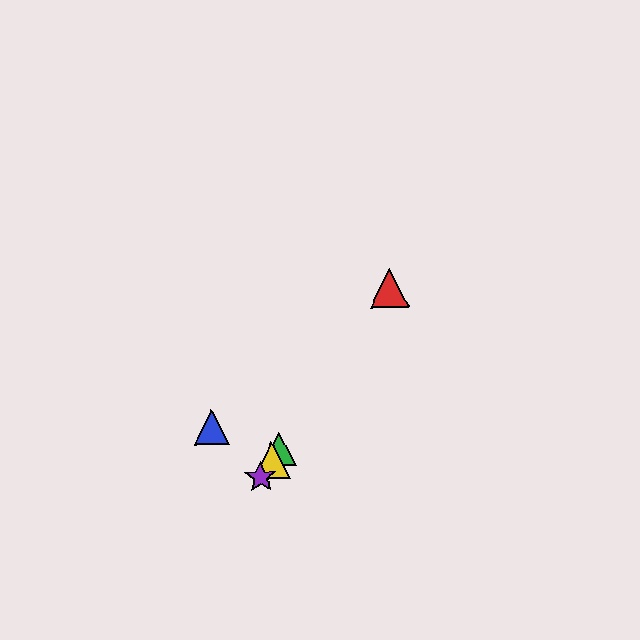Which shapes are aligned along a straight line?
The red triangle, the green triangle, the yellow triangle, the purple star are aligned along a straight line.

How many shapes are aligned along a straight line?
4 shapes (the red triangle, the green triangle, the yellow triangle, the purple star) are aligned along a straight line.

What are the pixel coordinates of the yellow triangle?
The yellow triangle is at (272, 461).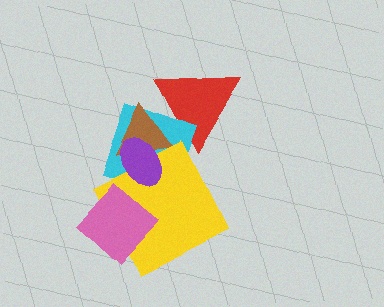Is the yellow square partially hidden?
Yes, it is partially covered by another shape.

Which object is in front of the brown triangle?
The purple ellipse is in front of the brown triangle.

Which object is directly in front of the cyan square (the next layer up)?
The brown triangle is directly in front of the cyan square.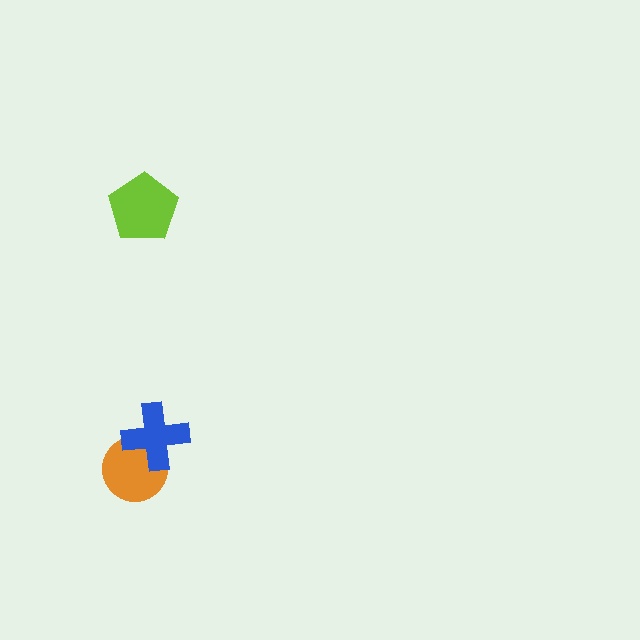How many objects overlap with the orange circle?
1 object overlaps with the orange circle.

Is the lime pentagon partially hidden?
No, no other shape covers it.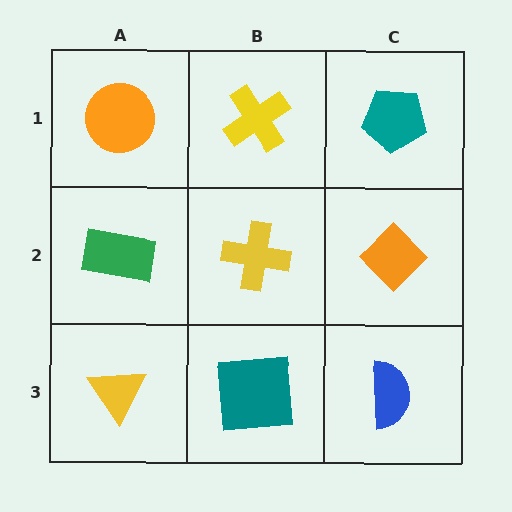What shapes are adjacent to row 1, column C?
An orange diamond (row 2, column C), a yellow cross (row 1, column B).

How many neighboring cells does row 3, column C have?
2.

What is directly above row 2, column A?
An orange circle.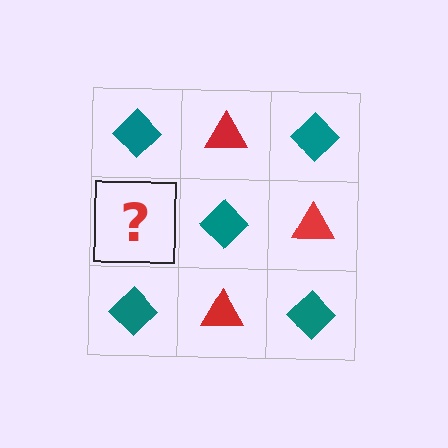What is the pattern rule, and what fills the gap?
The rule is that it alternates teal diamond and red triangle in a checkerboard pattern. The gap should be filled with a red triangle.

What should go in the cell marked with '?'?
The missing cell should contain a red triangle.